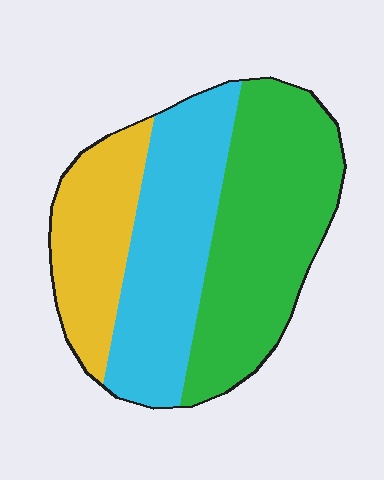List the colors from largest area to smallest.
From largest to smallest: green, cyan, yellow.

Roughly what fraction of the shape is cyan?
Cyan takes up between a third and a half of the shape.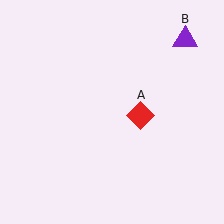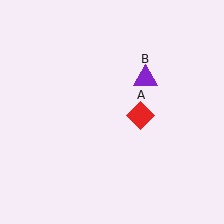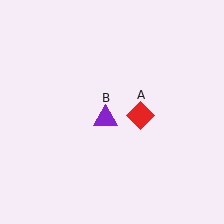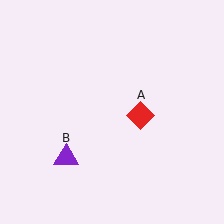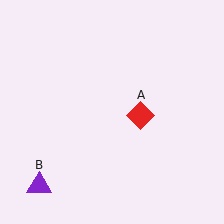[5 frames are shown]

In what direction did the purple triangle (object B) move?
The purple triangle (object B) moved down and to the left.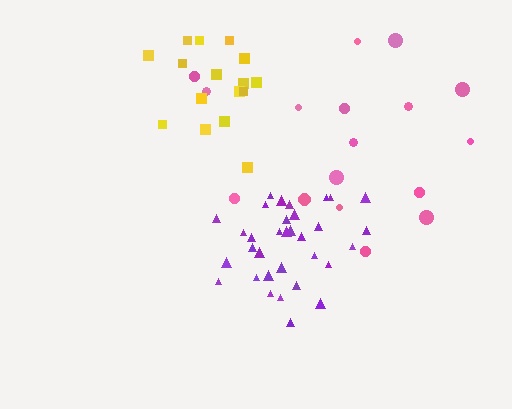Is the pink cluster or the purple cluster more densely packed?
Purple.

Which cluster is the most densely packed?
Purple.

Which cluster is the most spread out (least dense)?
Pink.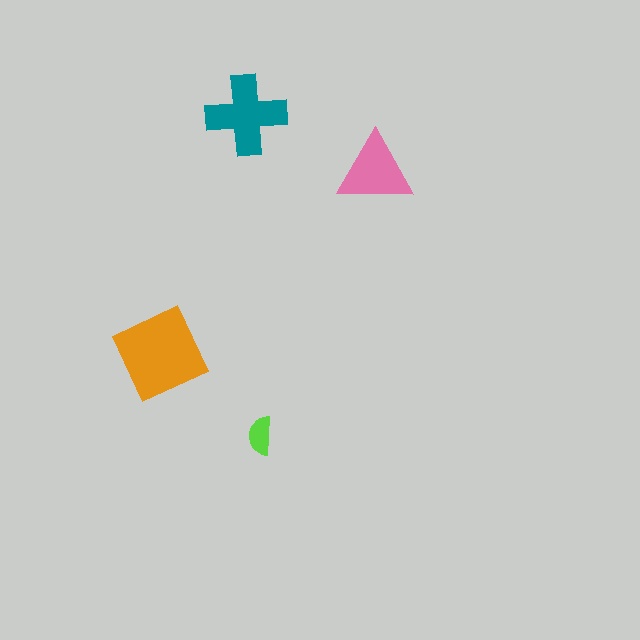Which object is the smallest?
The lime semicircle.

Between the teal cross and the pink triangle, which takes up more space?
The teal cross.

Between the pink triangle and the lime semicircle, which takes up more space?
The pink triangle.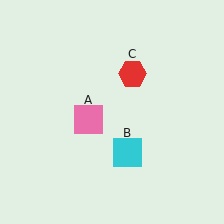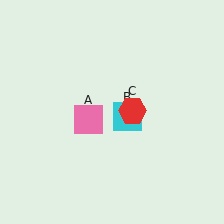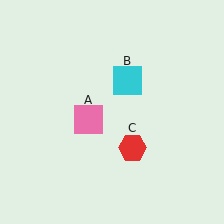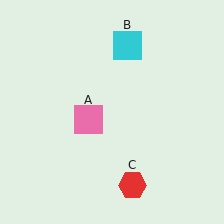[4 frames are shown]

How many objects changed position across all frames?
2 objects changed position: cyan square (object B), red hexagon (object C).